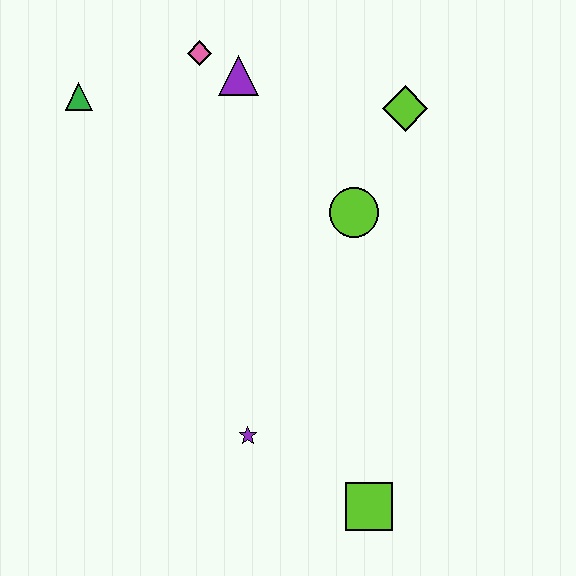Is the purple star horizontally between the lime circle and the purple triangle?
Yes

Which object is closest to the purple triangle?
The pink diamond is closest to the purple triangle.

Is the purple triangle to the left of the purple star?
Yes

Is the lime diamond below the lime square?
No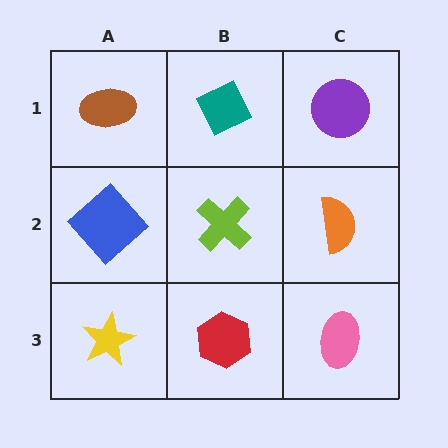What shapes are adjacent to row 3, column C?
An orange semicircle (row 2, column C), a red hexagon (row 3, column B).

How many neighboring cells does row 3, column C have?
2.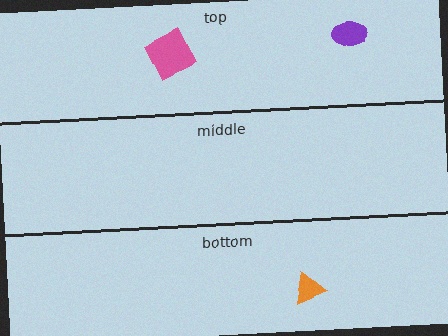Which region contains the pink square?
The top region.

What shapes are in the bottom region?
The orange triangle.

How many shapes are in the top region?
2.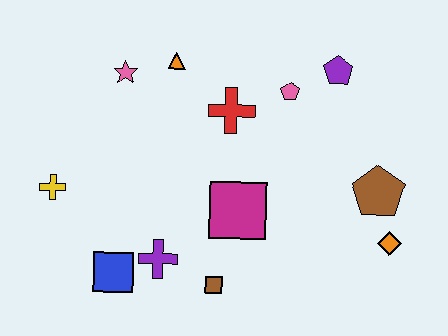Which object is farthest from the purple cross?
The purple pentagon is farthest from the purple cross.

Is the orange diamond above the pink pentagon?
No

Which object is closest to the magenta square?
The brown square is closest to the magenta square.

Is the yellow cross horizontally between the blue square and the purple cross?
No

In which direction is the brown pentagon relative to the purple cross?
The brown pentagon is to the right of the purple cross.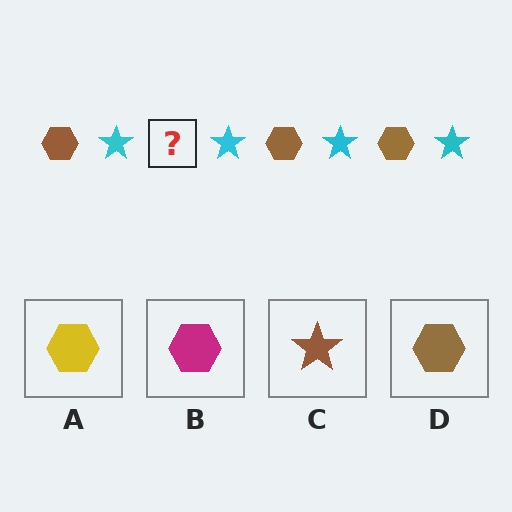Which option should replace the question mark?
Option D.